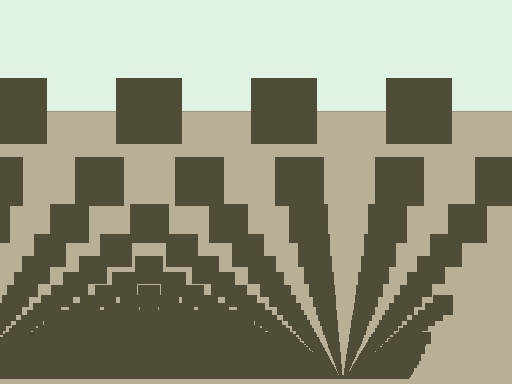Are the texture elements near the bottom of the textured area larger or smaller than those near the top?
Smaller. The gradient is inverted — elements near the bottom are smaller and denser.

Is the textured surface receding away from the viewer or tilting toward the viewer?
The surface appears to tilt toward the viewer. Texture elements get larger and sparser toward the top.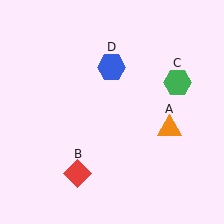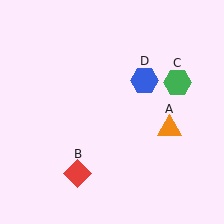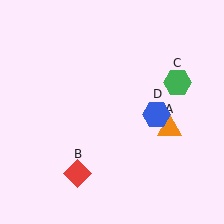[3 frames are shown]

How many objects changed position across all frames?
1 object changed position: blue hexagon (object D).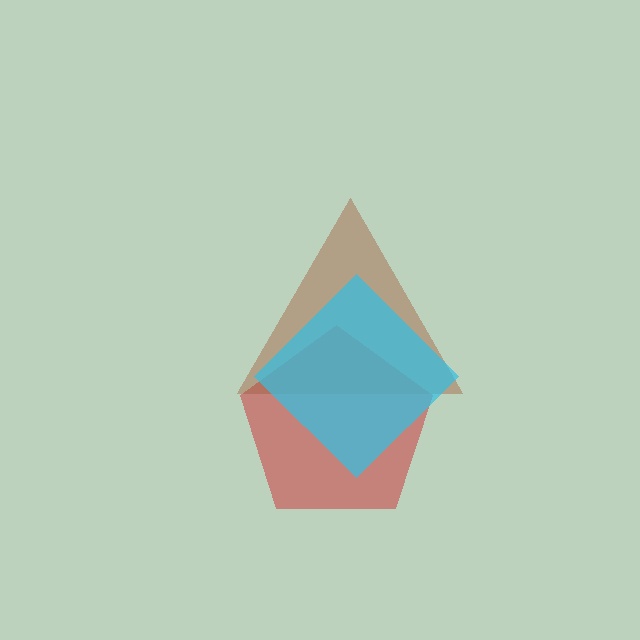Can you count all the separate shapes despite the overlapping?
Yes, there are 3 separate shapes.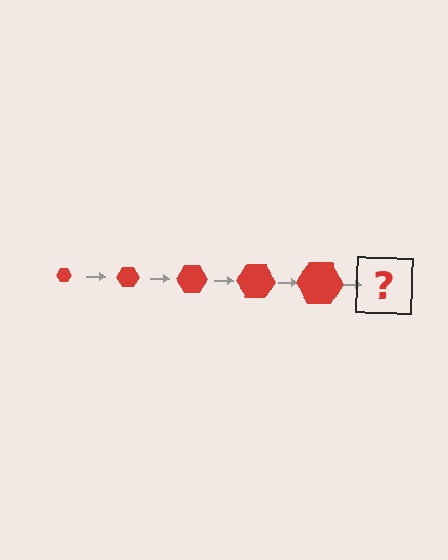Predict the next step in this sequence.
The next step is a red hexagon, larger than the previous one.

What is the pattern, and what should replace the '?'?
The pattern is that the hexagon gets progressively larger each step. The '?' should be a red hexagon, larger than the previous one.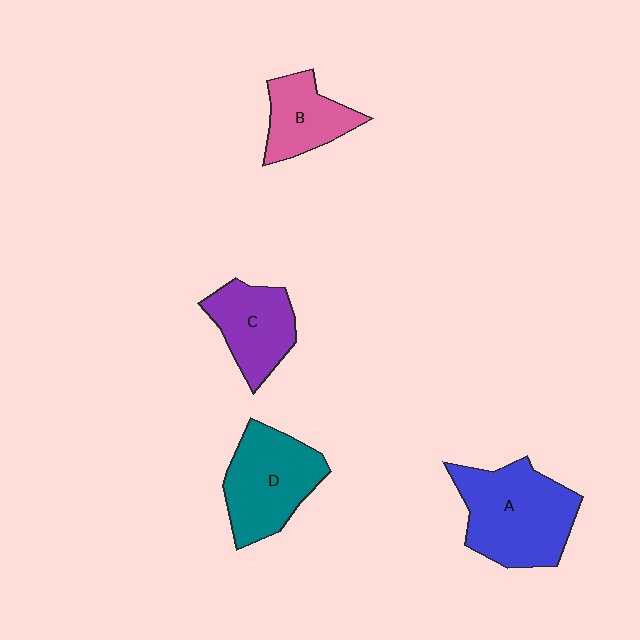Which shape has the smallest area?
Shape B (pink).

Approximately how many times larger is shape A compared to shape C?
Approximately 1.6 times.